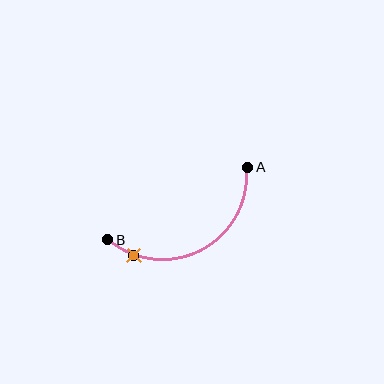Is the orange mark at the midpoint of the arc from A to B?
No. The orange mark lies on the arc but is closer to endpoint B. The arc midpoint would be at the point on the curve equidistant along the arc from both A and B.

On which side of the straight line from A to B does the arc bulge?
The arc bulges below the straight line connecting A and B.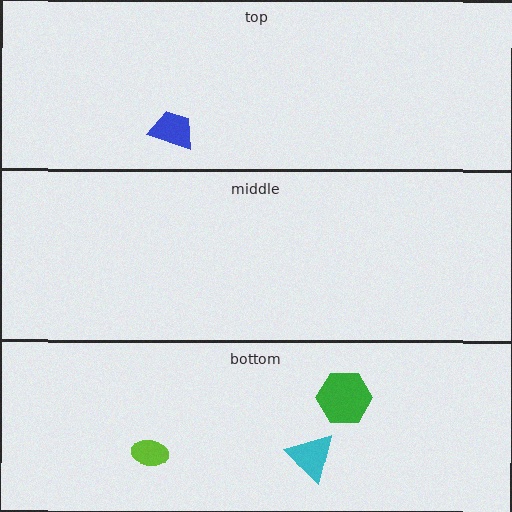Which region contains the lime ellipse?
The bottom region.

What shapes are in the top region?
The blue trapezoid.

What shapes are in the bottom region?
The green hexagon, the lime ellipse, the cyan triangle.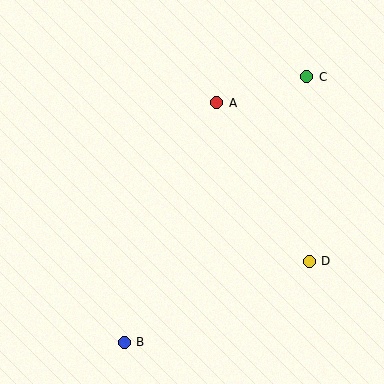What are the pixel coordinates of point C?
Point C is at (307, 77).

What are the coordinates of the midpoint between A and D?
The midpoint between A and D is at (263, 182).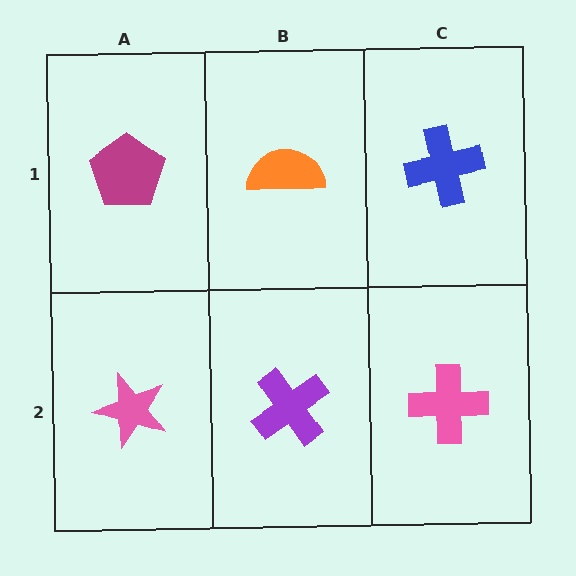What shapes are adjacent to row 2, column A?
A magenta pentagon (row 1, column A), a purple cross (row 2, column B).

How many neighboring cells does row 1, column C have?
2.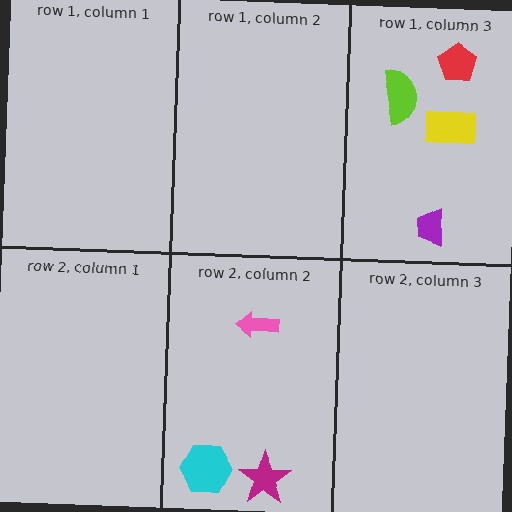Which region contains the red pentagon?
The row 1, column 3 region.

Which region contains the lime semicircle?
The row 1, column 3 region.